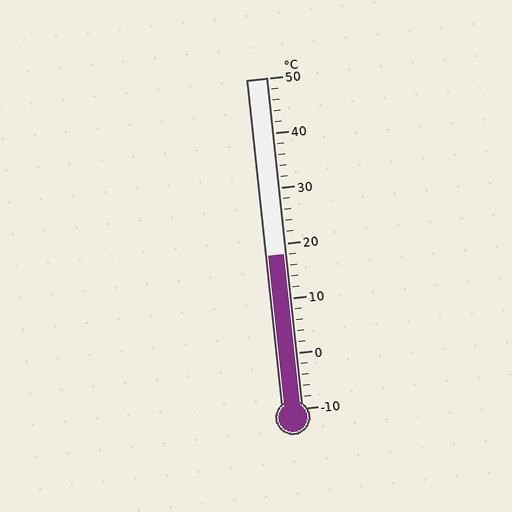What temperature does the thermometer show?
The thermometer shows approximately 18°C.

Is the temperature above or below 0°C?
The temperature is above 0°C.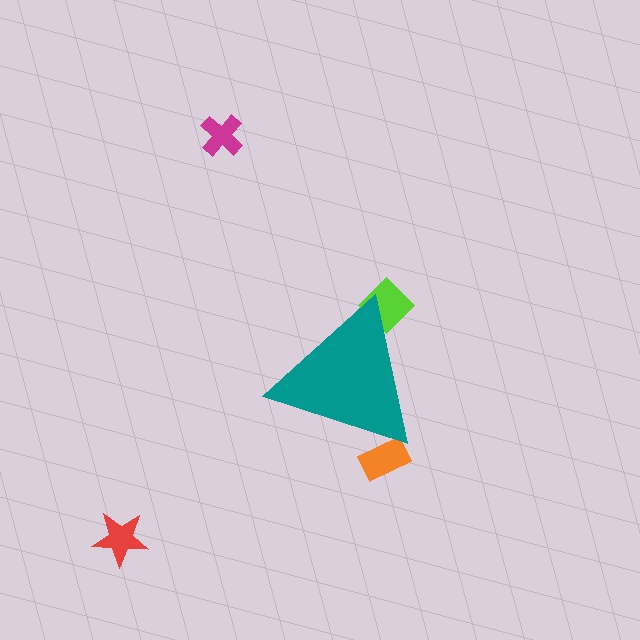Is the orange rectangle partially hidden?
Yes, the orange rectangle is partially hidden behind the teal triangle.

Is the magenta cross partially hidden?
No, the magenta cross is fully visible.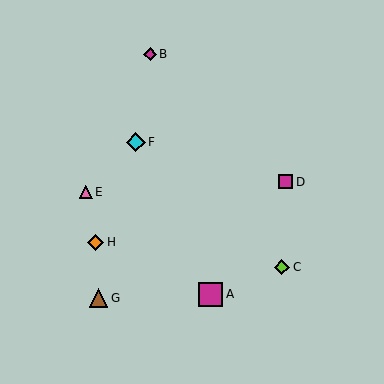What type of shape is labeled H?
Shape H is an orange diamond.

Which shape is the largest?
The magenta square (labeled A) is the largest.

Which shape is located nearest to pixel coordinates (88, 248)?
The orange diamond (labeled H) at (96, 242) is nearest to that location.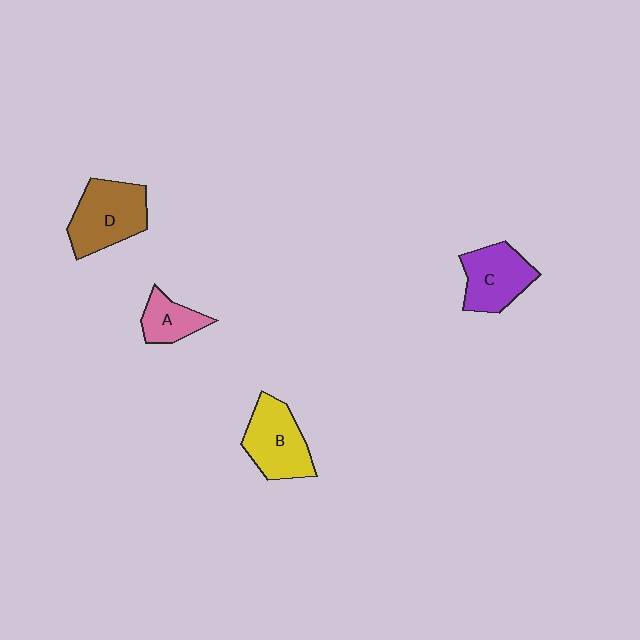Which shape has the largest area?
Shape D (brown).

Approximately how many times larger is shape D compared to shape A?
Approximately 1.9 times.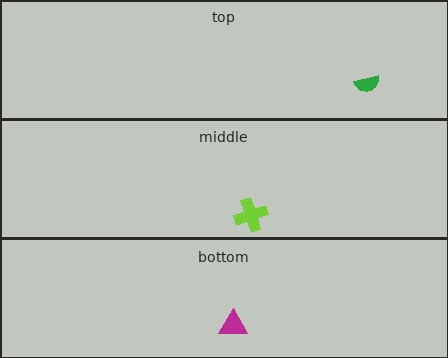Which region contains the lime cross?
The middle region.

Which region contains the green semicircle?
The top region.